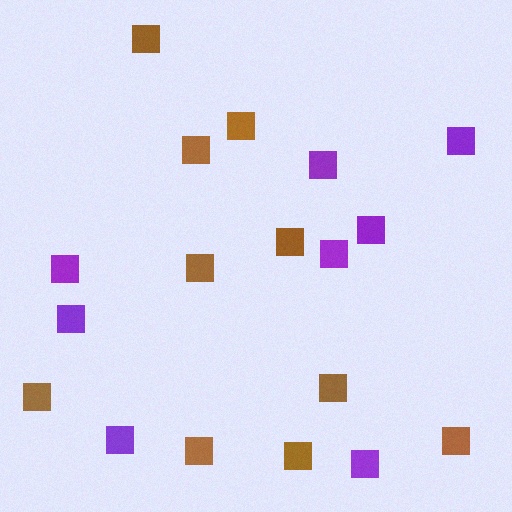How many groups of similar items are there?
There are 2 groups: one group of purple squares (8) and one group of brown squares (10).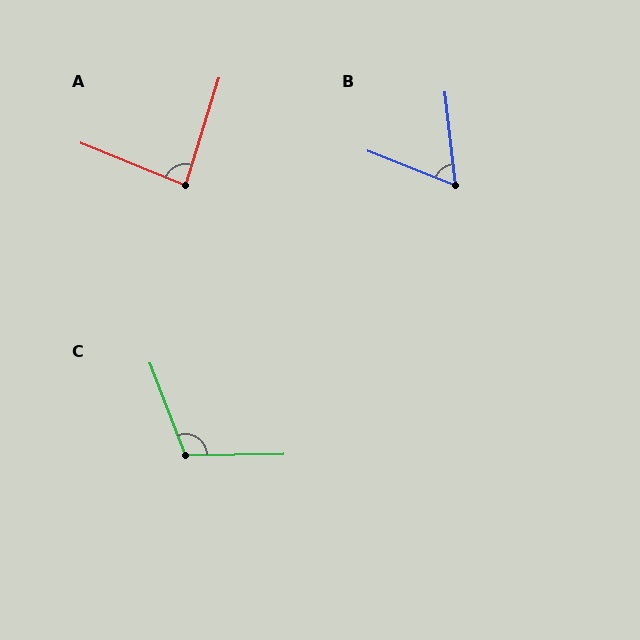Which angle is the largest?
C, at approximately 110 degrees.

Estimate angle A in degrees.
Approximately 85 degrees.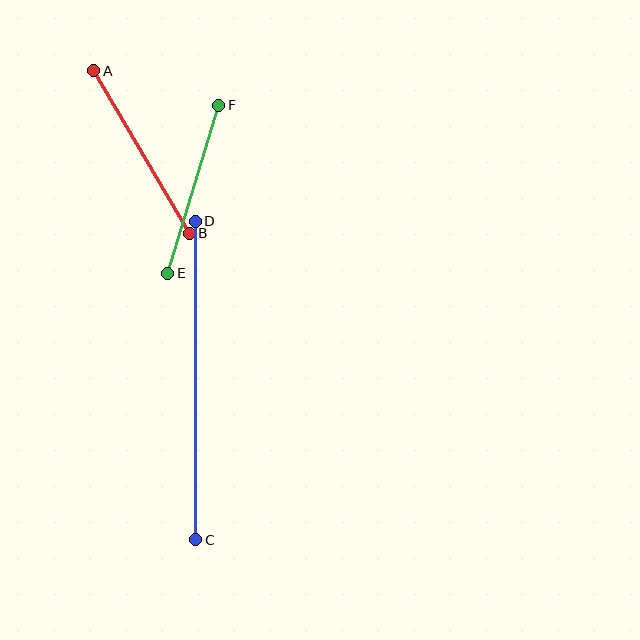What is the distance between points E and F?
The distance is approximately 176 pixels.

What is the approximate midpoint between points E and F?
The midpoint is at approximately (193, 189) pixels.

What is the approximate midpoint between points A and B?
The midpoint is at approximately (142, 152) pixels.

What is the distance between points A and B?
The distance is approximately 189 pixels.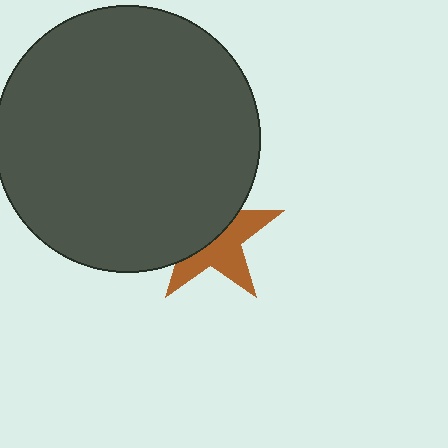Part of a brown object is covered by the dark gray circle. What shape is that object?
It is a star.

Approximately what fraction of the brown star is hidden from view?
Roughly 51% of the brown star is hidden behind the dark gray circle.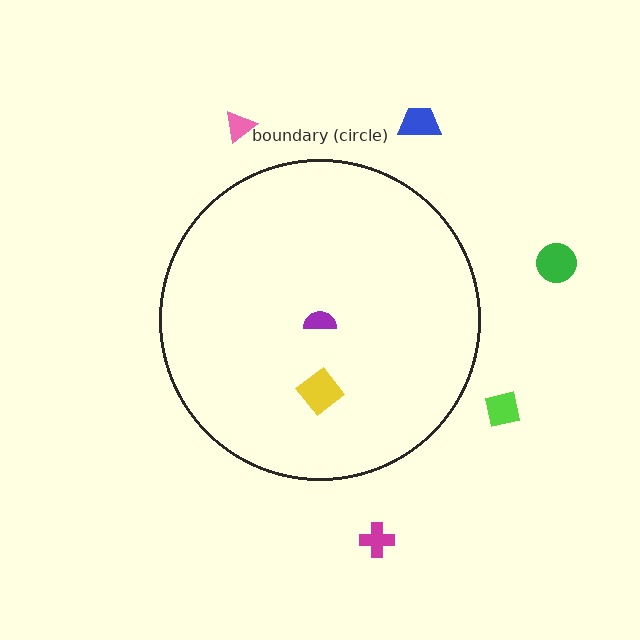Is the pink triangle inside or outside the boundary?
Outside.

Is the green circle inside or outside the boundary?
Outside.